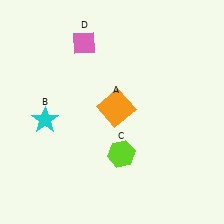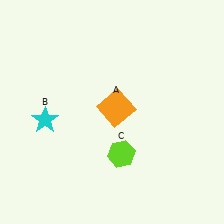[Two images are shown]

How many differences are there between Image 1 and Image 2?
There is 1 difference between the two images.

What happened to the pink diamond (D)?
The pink diamond (D) was removed in Image 2. It was in the top-left area of Image 1.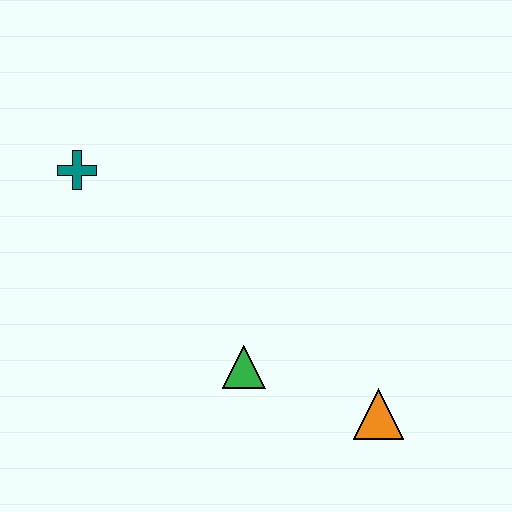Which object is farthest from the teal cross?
The orange triangle is farthest from the teal cross.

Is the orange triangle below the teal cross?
Yes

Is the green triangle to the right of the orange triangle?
No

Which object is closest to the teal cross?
The green triangle is closest to the teal cross.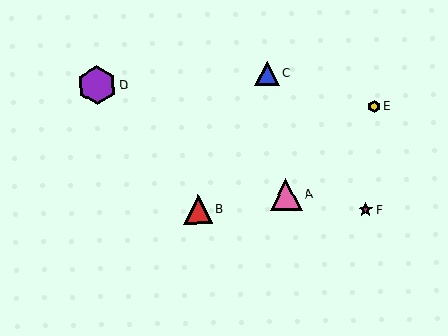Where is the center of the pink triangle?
The center of the pink triangle is at (286, 194).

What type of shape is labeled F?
Shape F is a magenta star.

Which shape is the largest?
The purple hexagon (labeled D) is the largest.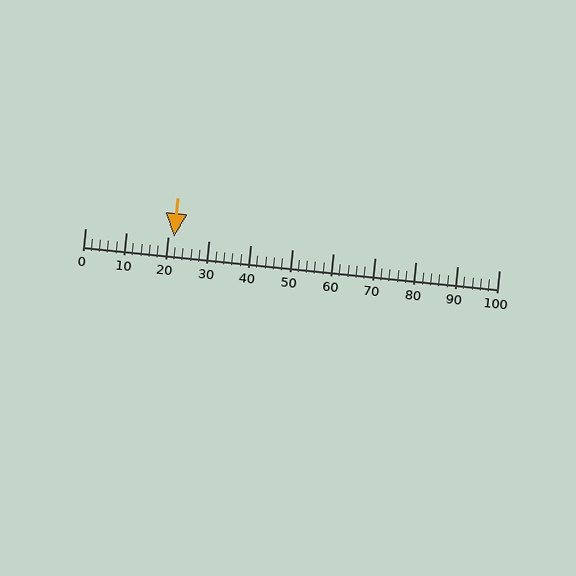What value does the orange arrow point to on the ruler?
The orange arrow points to approximately 22.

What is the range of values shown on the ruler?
The ruler shows values from 0 to 100.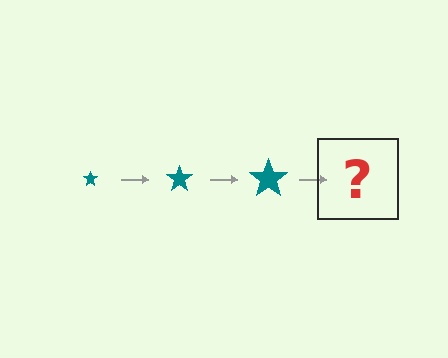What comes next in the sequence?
The next element should be a teal star, larger than the previous one.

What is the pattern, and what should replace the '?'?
The pattern is that the star gets progressively larger each step. The '?' should be a teal star, larger than the previous one.